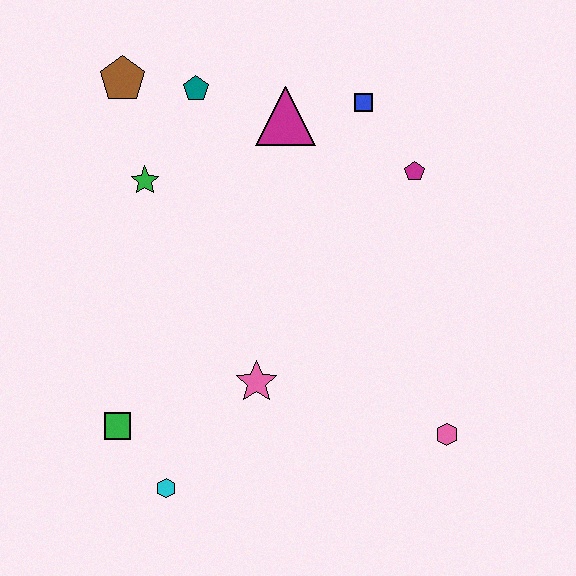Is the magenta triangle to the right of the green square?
Yes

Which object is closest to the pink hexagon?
The pink star is closest to the pink hexagon.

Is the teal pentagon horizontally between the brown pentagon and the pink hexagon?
Yes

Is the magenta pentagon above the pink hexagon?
Yes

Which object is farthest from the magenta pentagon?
The cyan hexagon is farthest from the magenta pentagon.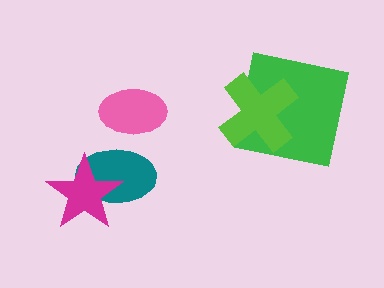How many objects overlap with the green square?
1 object overlaps with the green square.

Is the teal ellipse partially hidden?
Yes, it is partially covered by another shape.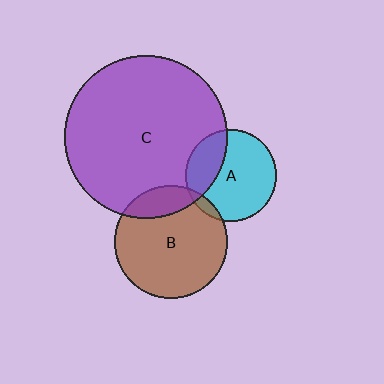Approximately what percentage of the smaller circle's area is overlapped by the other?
Approximately 15%.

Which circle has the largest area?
Circle C (purple).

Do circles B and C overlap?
Yes.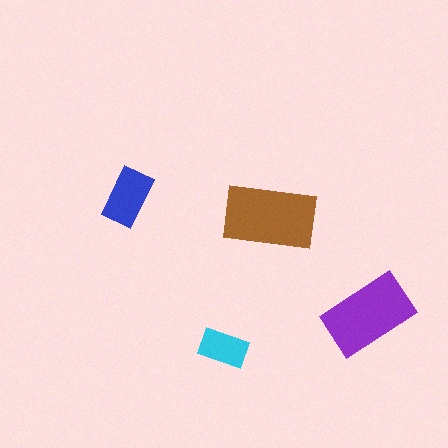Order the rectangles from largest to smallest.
the brown one, the purple one, the blue one, the cyan one.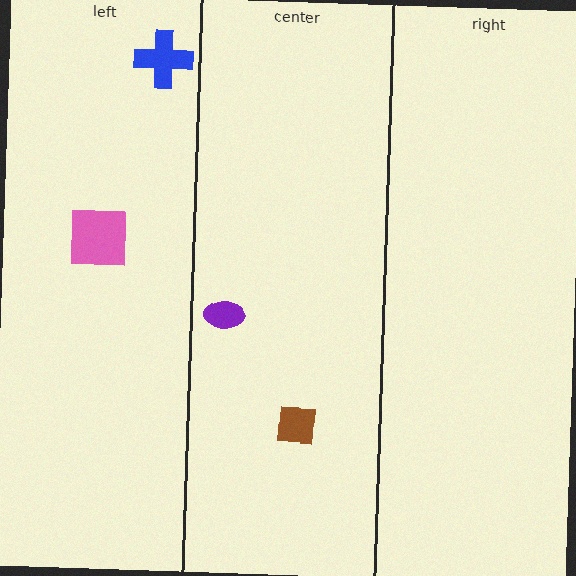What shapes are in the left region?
The pink square, the blue cross.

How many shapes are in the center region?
2.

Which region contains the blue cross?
The left region.